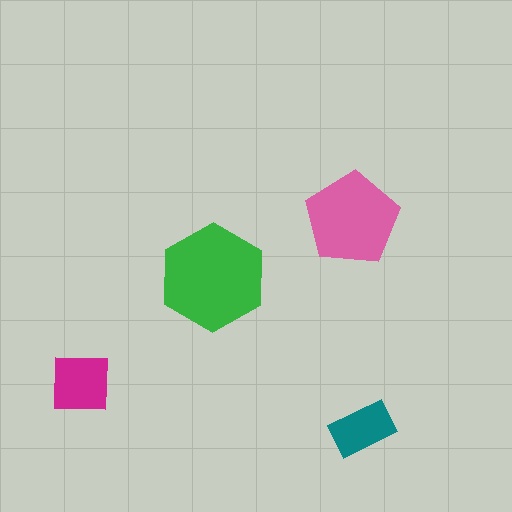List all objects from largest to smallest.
The green hexagon, the pink pentagon, the magenta square, the teal rectangle.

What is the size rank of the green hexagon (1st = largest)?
1st.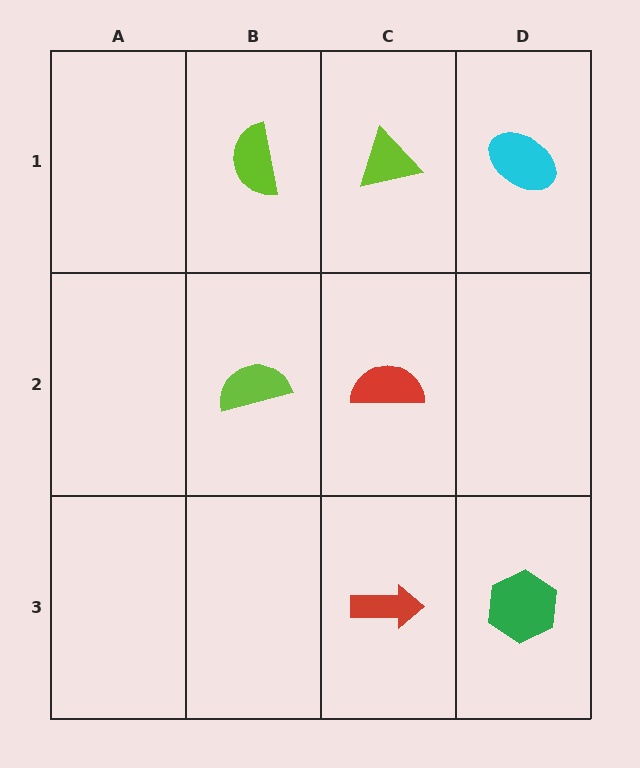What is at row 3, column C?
A red arrow.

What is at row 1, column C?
A lime triangle.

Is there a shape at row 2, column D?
No, that cell is empty.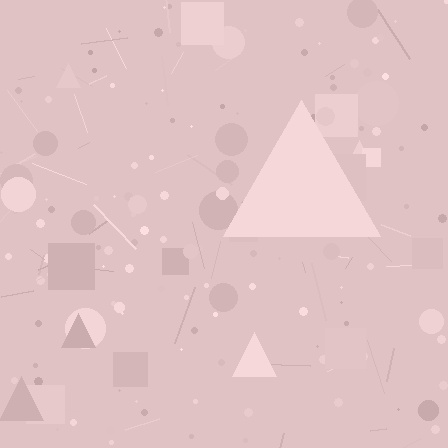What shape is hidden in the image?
A triangle is hidden in the image.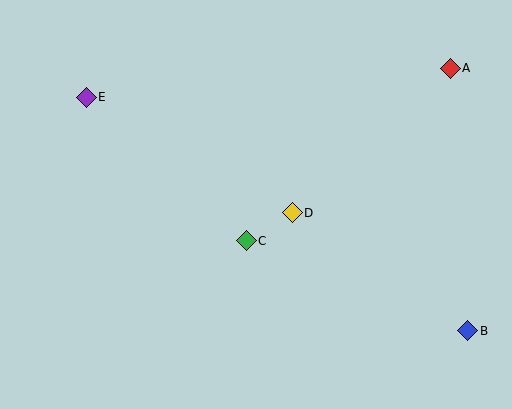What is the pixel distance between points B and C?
The distance between B and C is 239 pixels.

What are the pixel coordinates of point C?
Point C is at (246, 241).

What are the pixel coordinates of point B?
Point B is at (468, 331).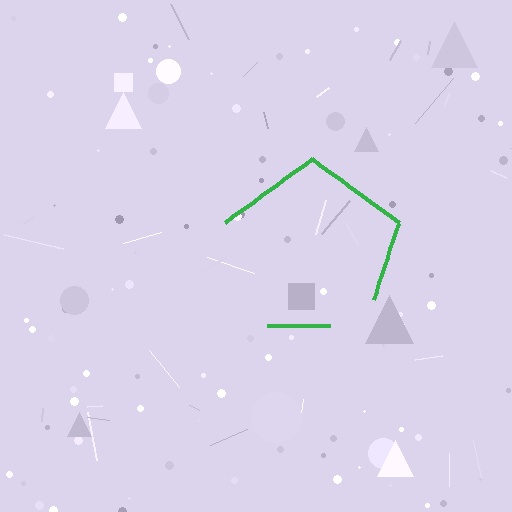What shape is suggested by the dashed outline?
The dashed outline suggests a pentagon.